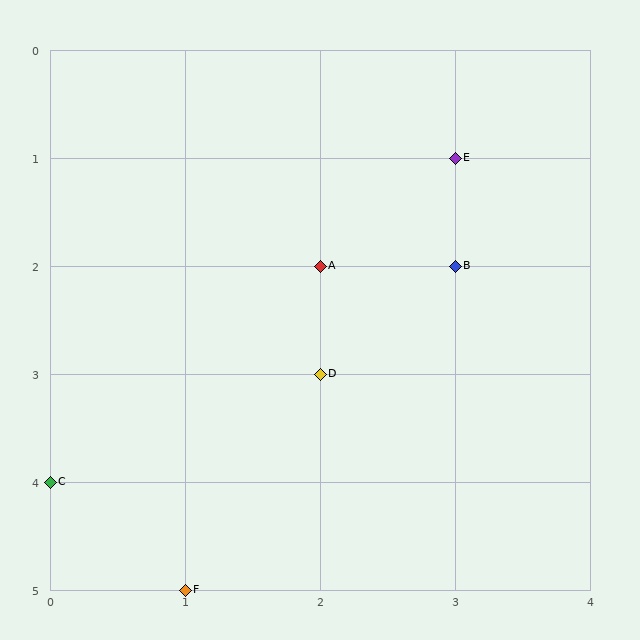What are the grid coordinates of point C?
Point C is at grid coordinates (0, 4).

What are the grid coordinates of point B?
Point B is at grid coordinates (3, 2).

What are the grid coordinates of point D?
Point D is at grid coordinates (2, 3).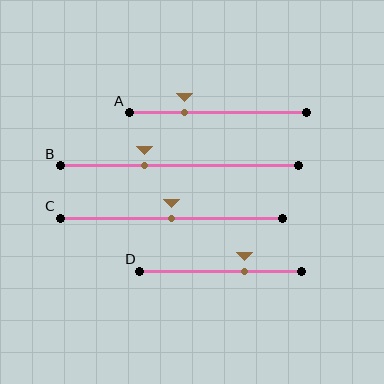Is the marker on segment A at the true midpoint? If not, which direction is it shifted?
No, the marker on segment A is shifted to the left by about 19% of the segment length.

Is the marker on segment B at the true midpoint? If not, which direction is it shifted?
No, the marker on segment B is shifted to the left by about 15% of the segment length.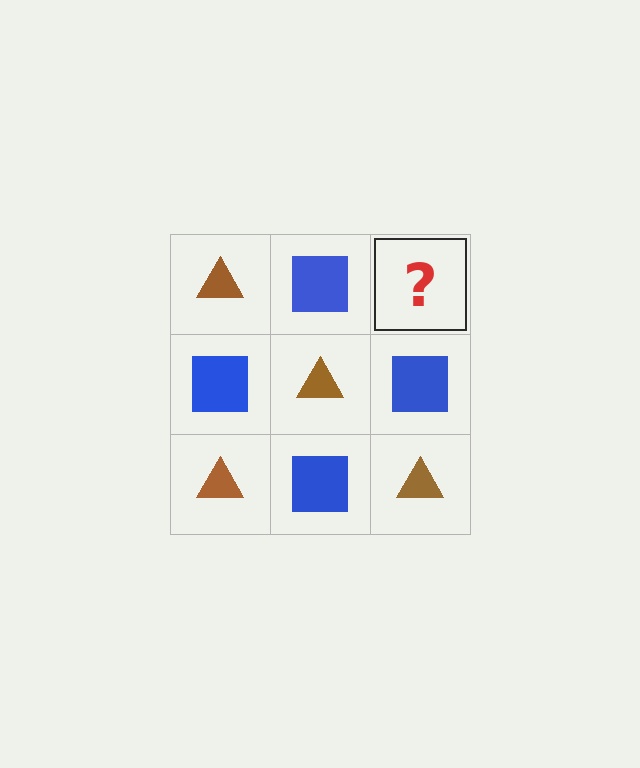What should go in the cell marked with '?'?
The missing cell should contain a brown triangle.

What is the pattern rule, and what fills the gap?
The rule is that it alternates brown triangle and blue square in a checkerboard pattern. The gap should be filled with a brown triangle.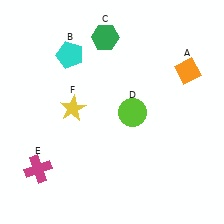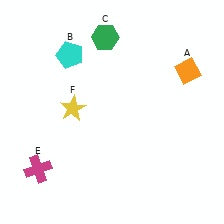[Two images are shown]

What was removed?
The lime circle (D) was removed in Image 2.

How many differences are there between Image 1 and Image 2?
There is 1 difference between the two images.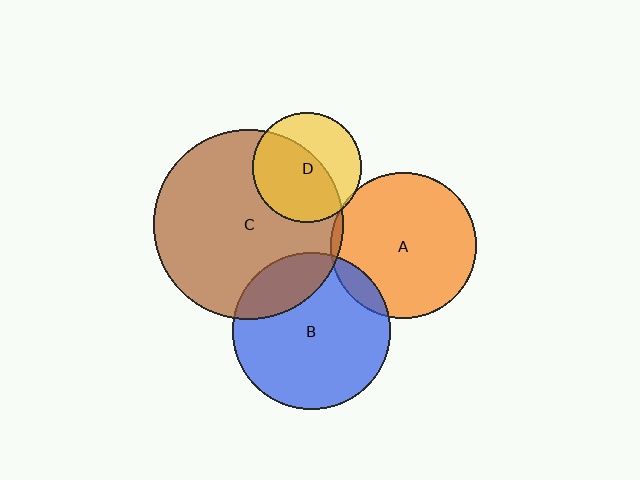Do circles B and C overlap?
Yes.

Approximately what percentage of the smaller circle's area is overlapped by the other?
Approximately 20%.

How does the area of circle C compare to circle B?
Approximately 1.5 times.